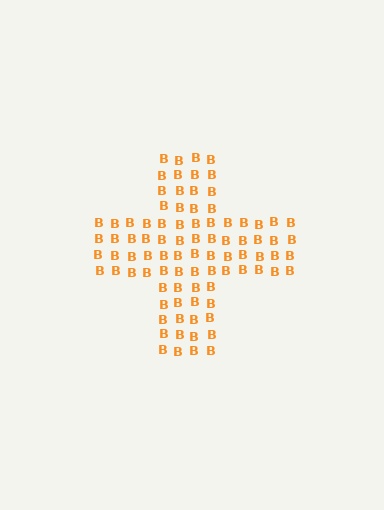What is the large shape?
The large shape is a cross.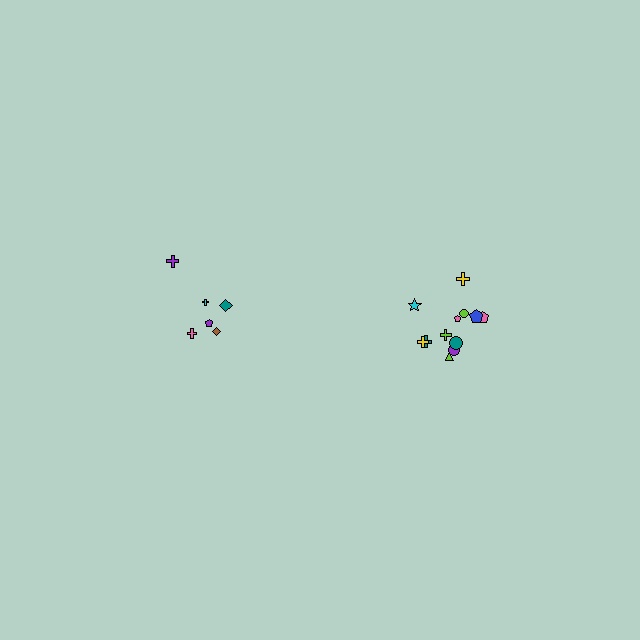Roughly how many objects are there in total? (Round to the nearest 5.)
Roughly 20 objects in total.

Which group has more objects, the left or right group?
The right group.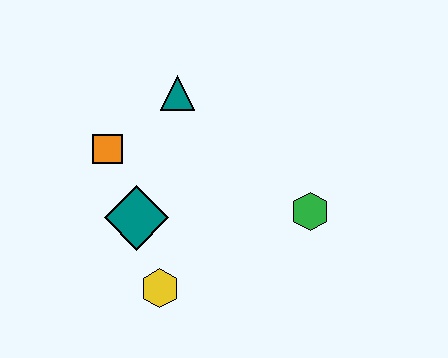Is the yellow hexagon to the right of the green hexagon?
No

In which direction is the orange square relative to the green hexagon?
The orange square is to the left of the green hexagon.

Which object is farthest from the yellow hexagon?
The teal triangle is farthest from the yellow hexagon.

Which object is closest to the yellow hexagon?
The teal diamond is closest to the yellow hexagon.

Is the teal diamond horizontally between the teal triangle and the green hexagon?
No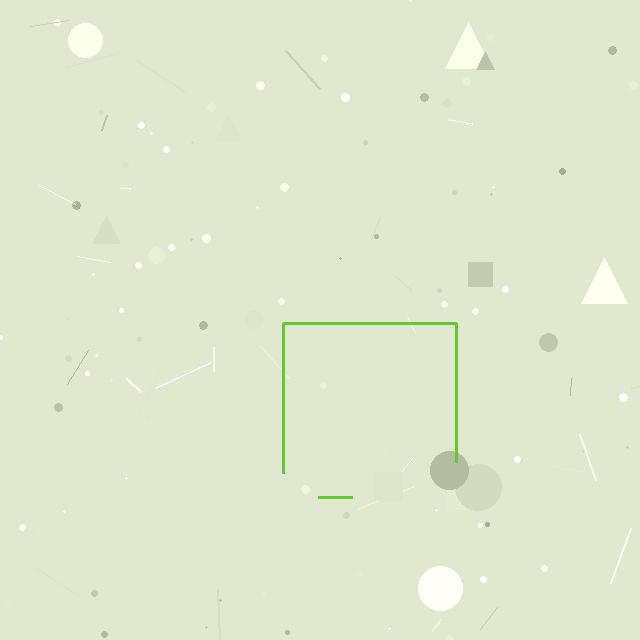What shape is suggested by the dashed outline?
The dashed outline suggests a square.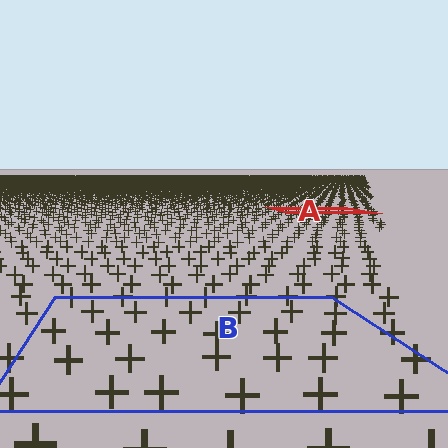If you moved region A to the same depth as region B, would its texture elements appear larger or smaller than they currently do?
They would appear larger. At a closer depth, the same texture elements are projected at a bigger on-screen size.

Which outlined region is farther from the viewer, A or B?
Region A is farther from the viewer — the texture elements inside it appear smaller and more densely packed.